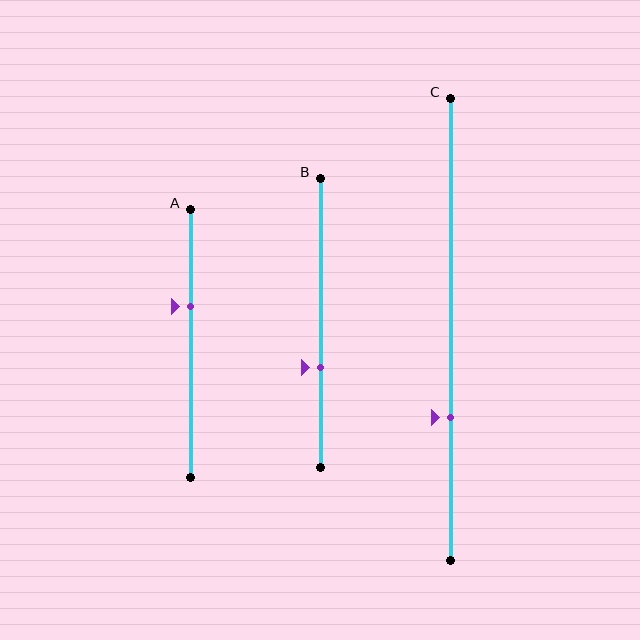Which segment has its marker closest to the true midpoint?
Segment A has its marker closest to the true midpoint.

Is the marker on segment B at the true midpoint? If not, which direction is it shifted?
No, the marker on segment B is shifted downward by about 15% of the segment length.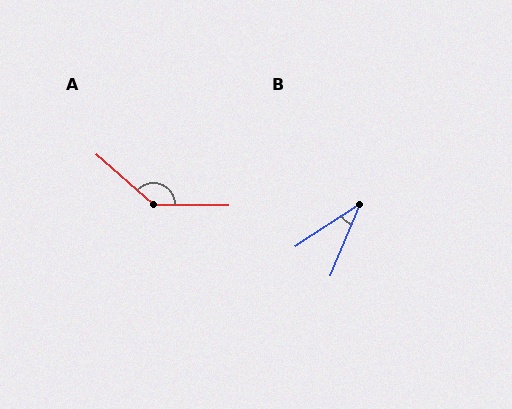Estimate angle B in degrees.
Approximately 34 degrees.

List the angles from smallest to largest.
B (34°), A (139°).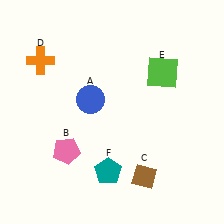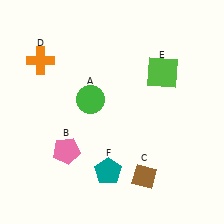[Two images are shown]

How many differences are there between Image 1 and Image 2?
There is 1 difference between the two images.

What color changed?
The circle (A) changed from blue in Image 1 to green in Image 2.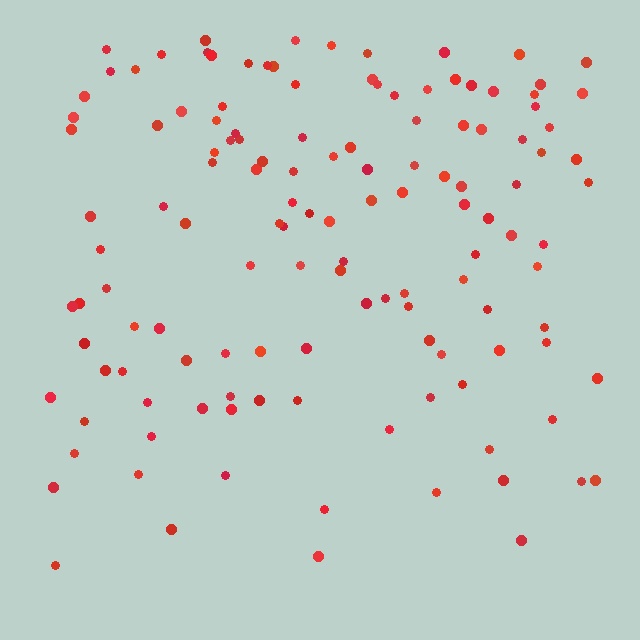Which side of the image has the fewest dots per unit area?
The bottom.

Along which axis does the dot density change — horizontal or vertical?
Vertical.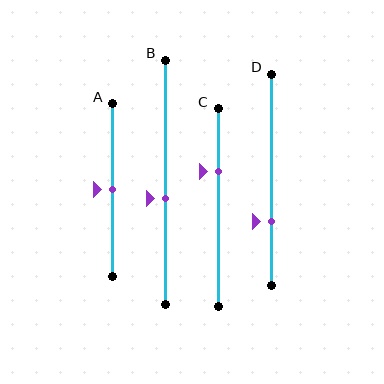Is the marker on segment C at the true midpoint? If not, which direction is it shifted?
No, the marker on segment C is shifted upward by about 18% of the segment length.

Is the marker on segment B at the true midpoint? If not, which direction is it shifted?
No, the marker on segment B is shifted downward by about 7% of the segment length.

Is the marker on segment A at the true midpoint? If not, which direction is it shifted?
Yes, the marker on segment A is at the true midpoint.